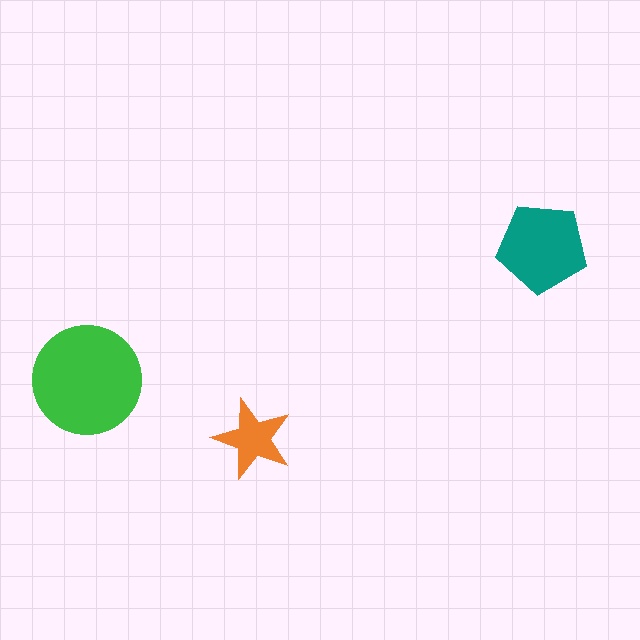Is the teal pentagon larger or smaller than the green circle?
Smaller.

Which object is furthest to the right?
The teal pentagon is rightmost.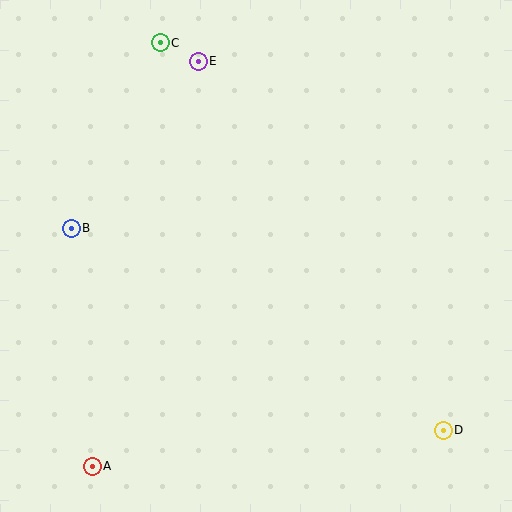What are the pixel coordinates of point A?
Point A is at (92, 466).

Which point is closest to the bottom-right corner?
Point D is closest to the bottom-right corner.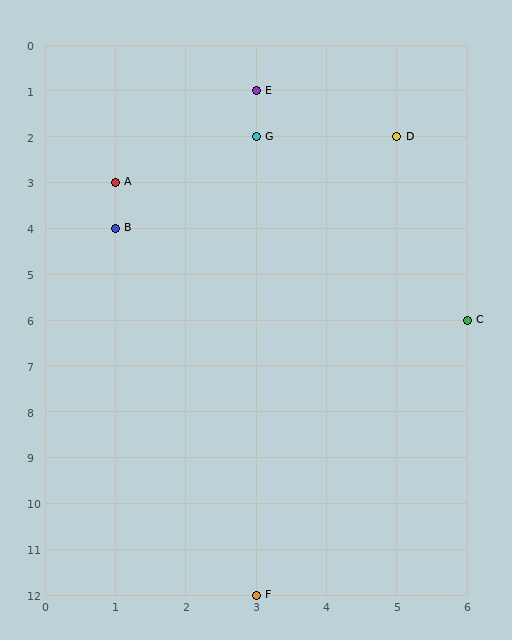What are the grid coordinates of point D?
Point D is at grid coordinates (5, 2).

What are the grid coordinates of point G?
Point G is at grid coordinates (3, 2).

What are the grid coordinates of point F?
Point F is at grid coordinates (3, 12).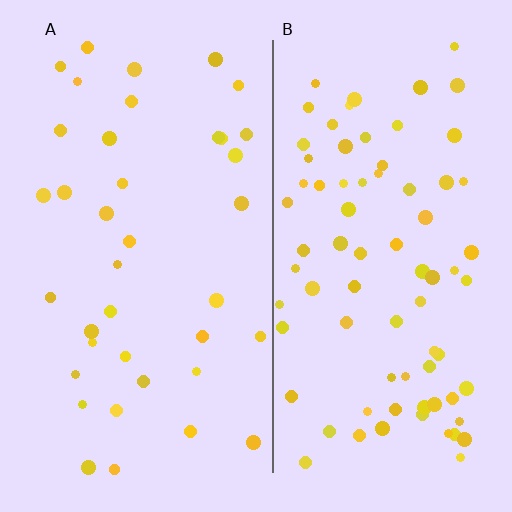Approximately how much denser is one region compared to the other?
Approximately 2.0× — region B over region A.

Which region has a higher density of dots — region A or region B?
B (the right).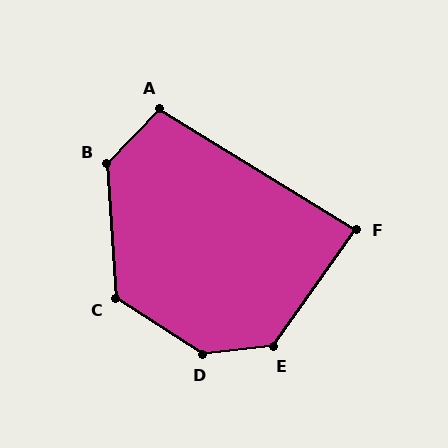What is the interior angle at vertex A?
Approximately 102 degrees (obtuse).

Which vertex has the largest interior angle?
D, at approximately 141 degrees.